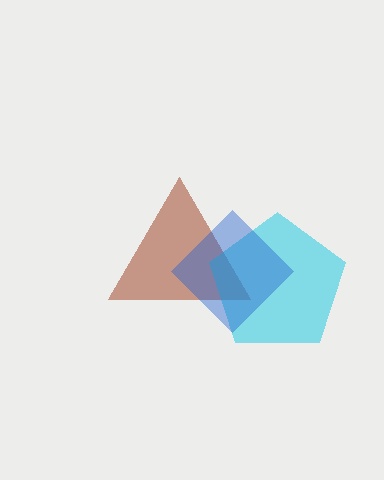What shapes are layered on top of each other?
The layered shapes are: a brown triangle, a cyan pentagon, a blue diamond.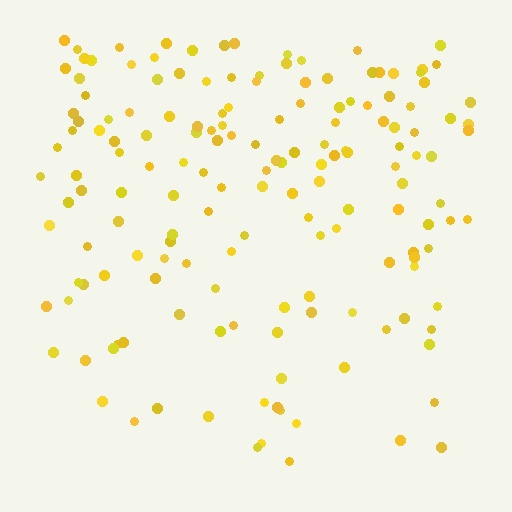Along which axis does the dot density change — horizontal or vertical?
Vertical.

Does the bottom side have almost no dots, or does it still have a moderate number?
Still a moderate number, just noticeably fewer than the top.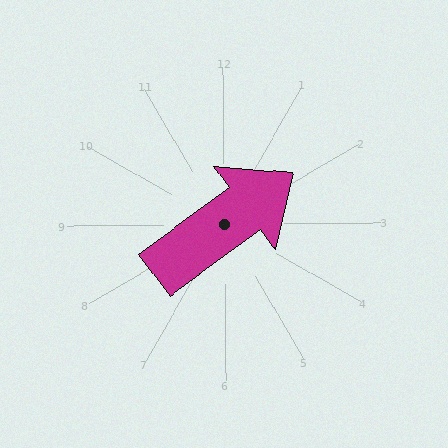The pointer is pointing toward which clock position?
Roughly 2 o'clock.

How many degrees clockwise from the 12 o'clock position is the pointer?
Approximately 54 degrees.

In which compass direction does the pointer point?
Northeast.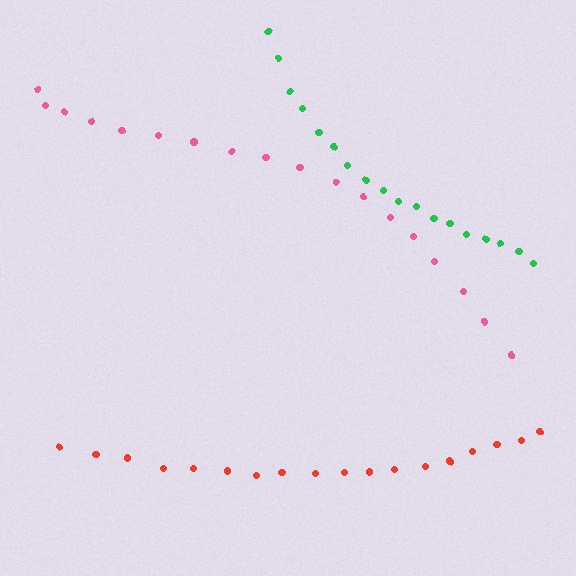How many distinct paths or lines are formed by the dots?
There are 3 distinct paths.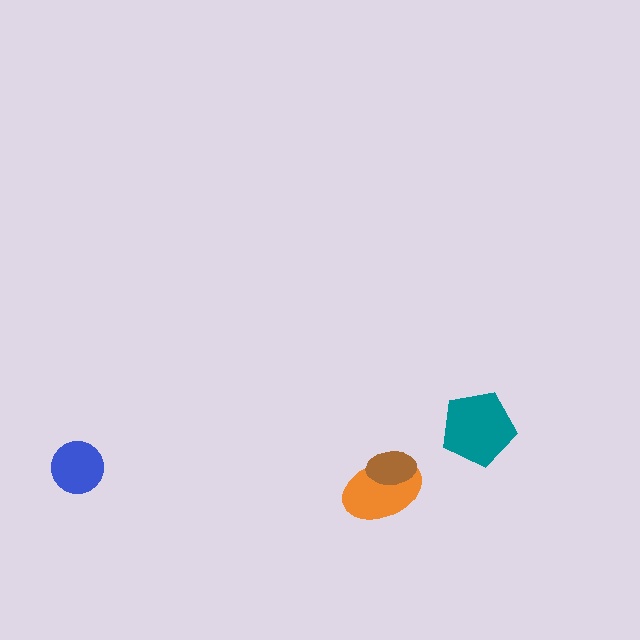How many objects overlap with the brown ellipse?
1 object overlaps with the brown ellipse.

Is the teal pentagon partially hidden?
No, no other shape covers it.